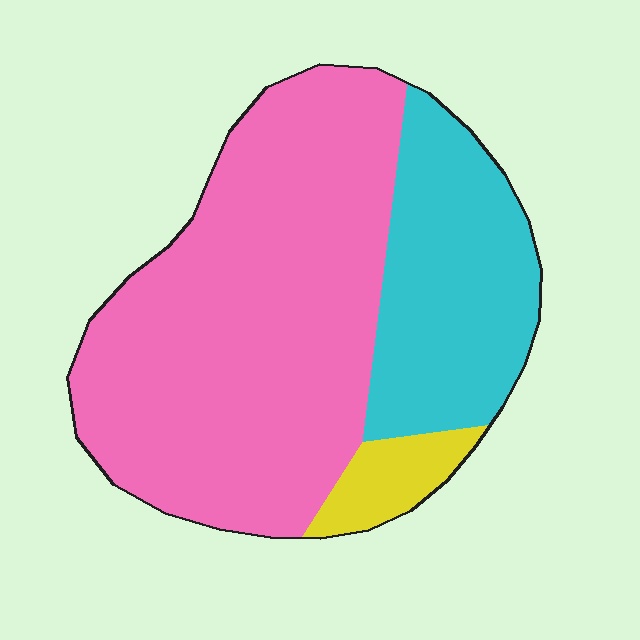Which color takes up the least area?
Yellow, at roughly 5%.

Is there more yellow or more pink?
Pink.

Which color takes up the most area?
Pink, at roughly 65%.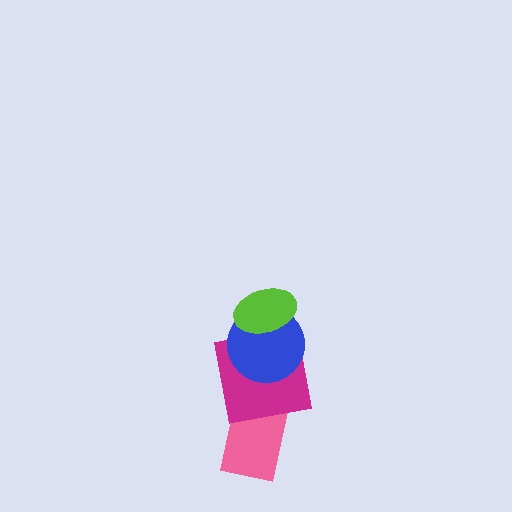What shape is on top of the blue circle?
The lime ellipse is on top of the blue circle.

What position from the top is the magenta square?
The magenta square is 3rd from the top.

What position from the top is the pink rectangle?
The pink rectangle is 4th from the top.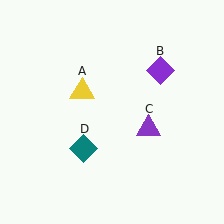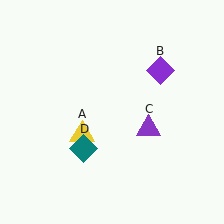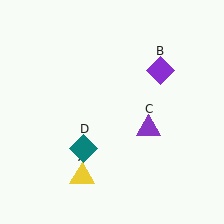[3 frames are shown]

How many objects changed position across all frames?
1 object changed position: yellow triangle (object A).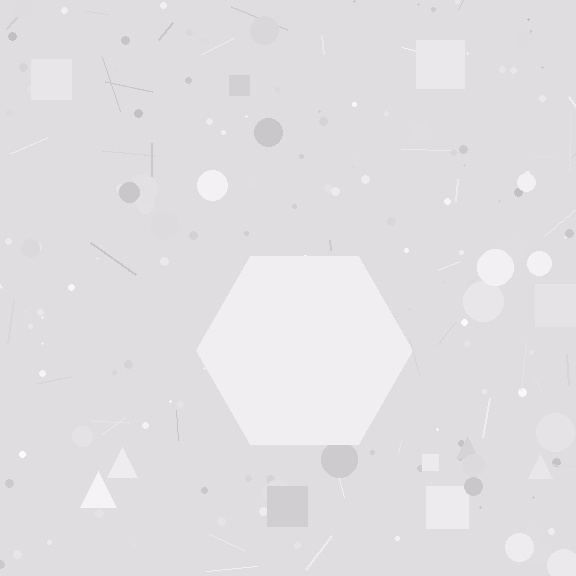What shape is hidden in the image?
A hexagon is hidden in the image.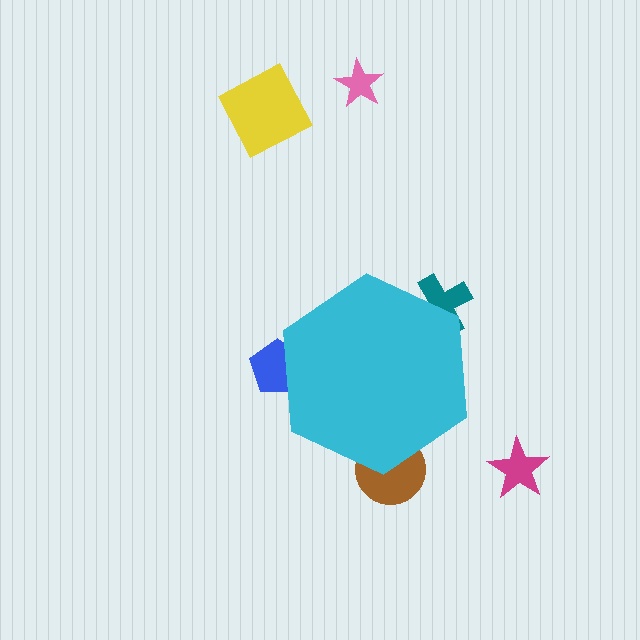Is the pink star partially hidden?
No, the pink star is fully visible.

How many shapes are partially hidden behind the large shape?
3 shapes are partially hidden.